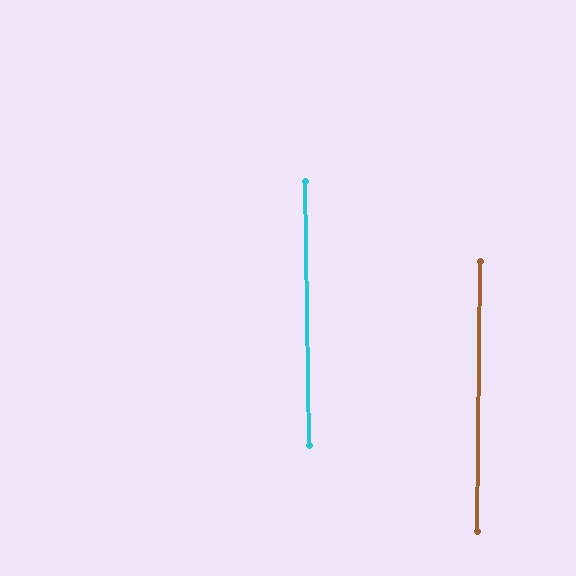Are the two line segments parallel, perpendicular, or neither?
Parallel — their directions differ by only 1.5°.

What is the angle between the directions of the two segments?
Approximately 1 degree.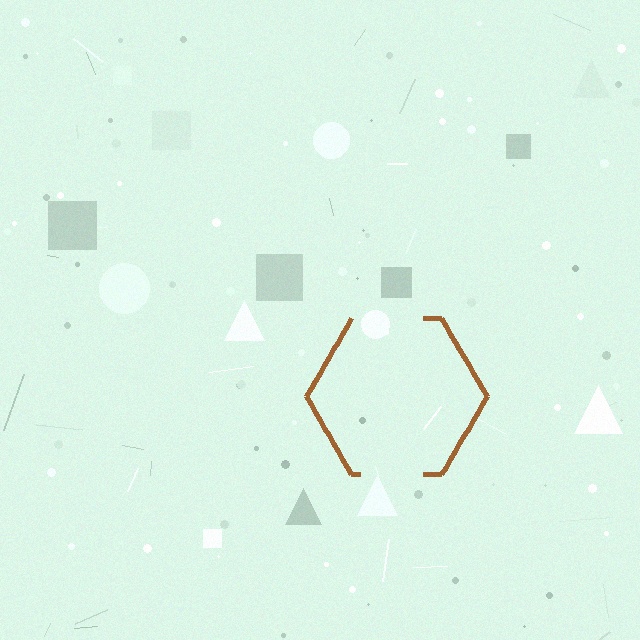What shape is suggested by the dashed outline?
The dashed outline suggests a hexagon.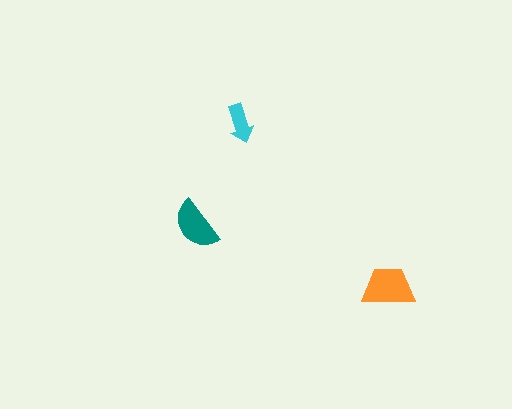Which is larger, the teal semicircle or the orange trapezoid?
The orange trapezoid.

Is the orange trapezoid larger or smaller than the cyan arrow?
Larger.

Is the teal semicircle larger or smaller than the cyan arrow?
Larger.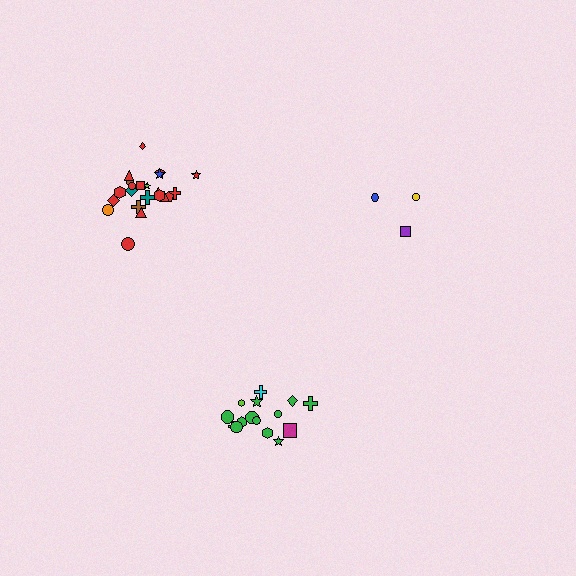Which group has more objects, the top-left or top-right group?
The top-left group.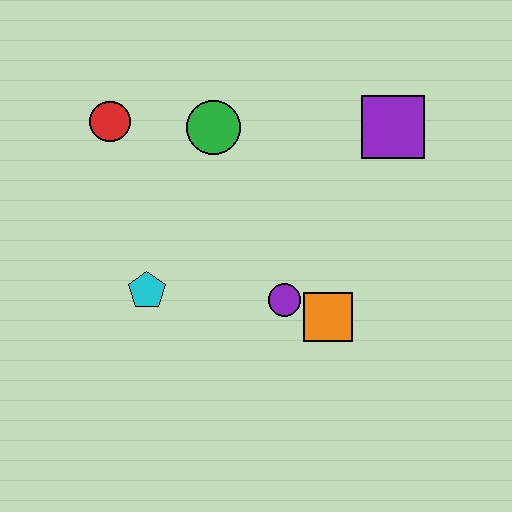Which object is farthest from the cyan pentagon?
The purple square is farthest from the cyan pentagon.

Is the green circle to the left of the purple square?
Yes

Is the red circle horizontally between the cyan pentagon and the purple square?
No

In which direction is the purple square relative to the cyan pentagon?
The purple square is to the right of the cyan pentagon.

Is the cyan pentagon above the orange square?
Yes